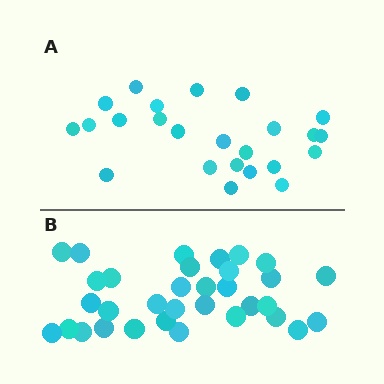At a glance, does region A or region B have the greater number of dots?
Region B (the bottom region) has more dots.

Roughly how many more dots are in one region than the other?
Region B has roughly 8 or so more dots than region A.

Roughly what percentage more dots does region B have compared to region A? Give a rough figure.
About 40% more.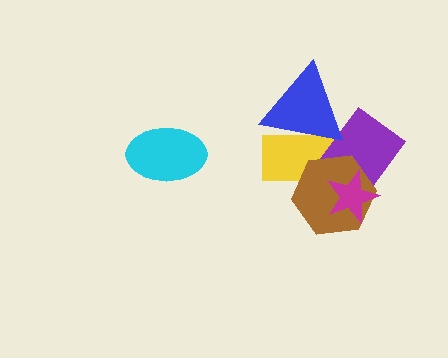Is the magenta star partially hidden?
No, no other shape covers it.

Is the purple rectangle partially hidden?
Yes, it is partially covered by another shape.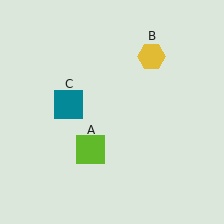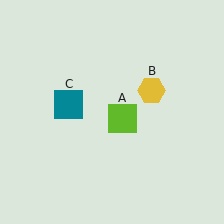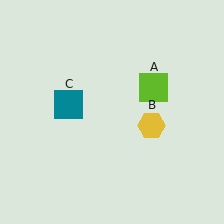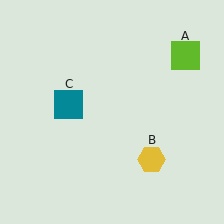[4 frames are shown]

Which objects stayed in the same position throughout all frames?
Teal square (object C) remained stationary.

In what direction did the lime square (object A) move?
The lime square (object A) moved up and to the right.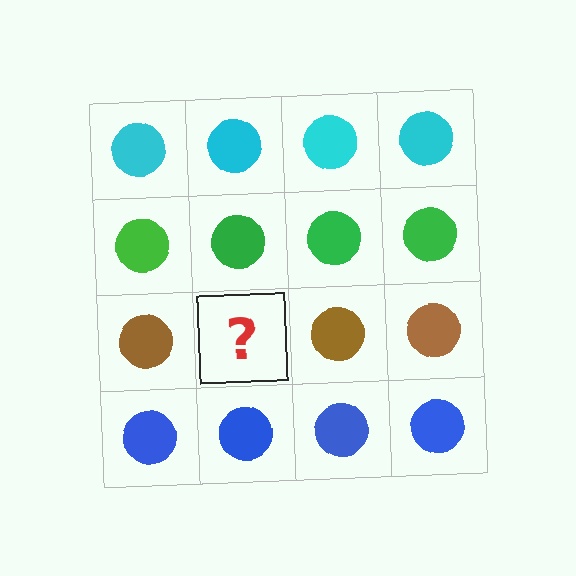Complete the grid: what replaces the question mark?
The question mark should be replaced with a brown circle.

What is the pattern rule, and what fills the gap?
The rule is that each row has a consistent color. The gap should be filled with a brown circle.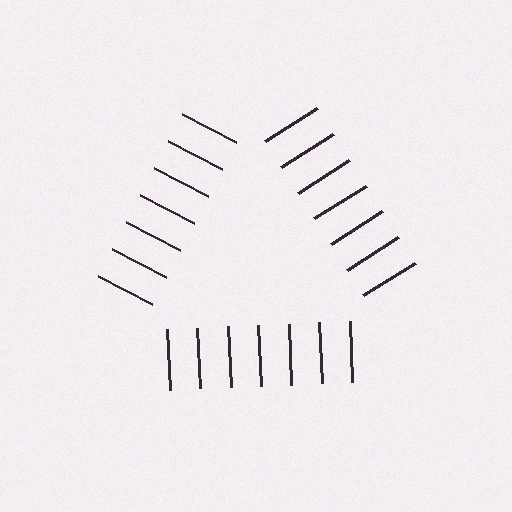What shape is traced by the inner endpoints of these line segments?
An illusory triangle — the line segments terminate on its edges but no continuous stroke is drawn.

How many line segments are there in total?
21 — 7 along each of the 3 edges.